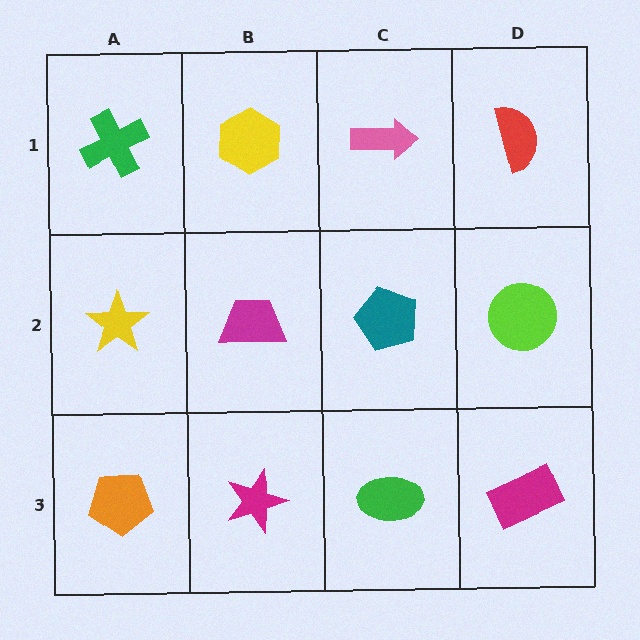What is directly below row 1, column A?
A yellow star.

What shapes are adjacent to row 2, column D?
A red semicircle (row 1, column D), a magenta rectangle (row 3, column D), a teal pentagon (row 2, column C).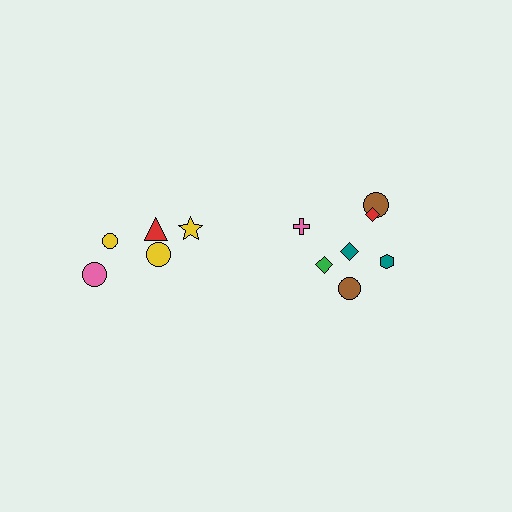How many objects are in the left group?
There are 5 objects.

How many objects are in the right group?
There are 7 objects.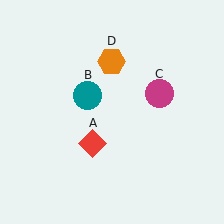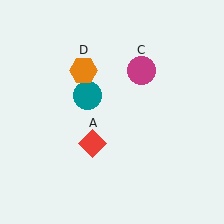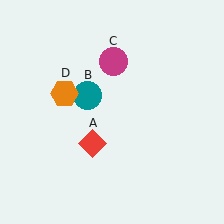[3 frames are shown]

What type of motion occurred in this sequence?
The magenta circle (object C), orange hexagon (object D) rotated counterclockwise around the center of the scene.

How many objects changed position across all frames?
2 objects changed position: magenta circle (object C), orange hexagon (object D).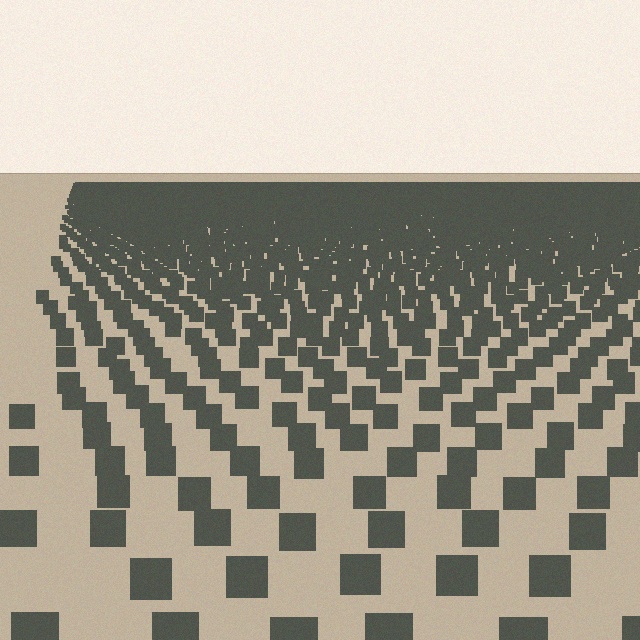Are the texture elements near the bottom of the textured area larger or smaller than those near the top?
Larger. Near the bottom, elements are closer to the viewer and appear at a bigger on-screen size.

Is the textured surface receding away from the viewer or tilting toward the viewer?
The surface is receding away from the viewer. Texture elements get smaller and denser toward the top.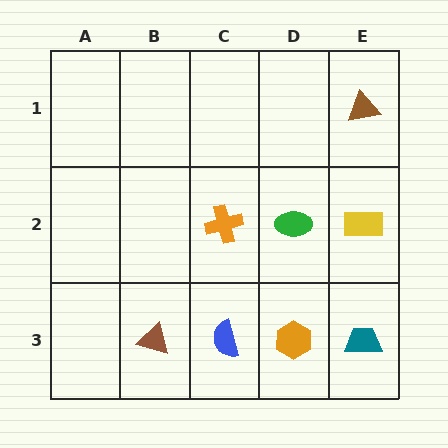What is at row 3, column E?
A teal trapezoid.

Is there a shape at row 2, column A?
No, that cell is empty.